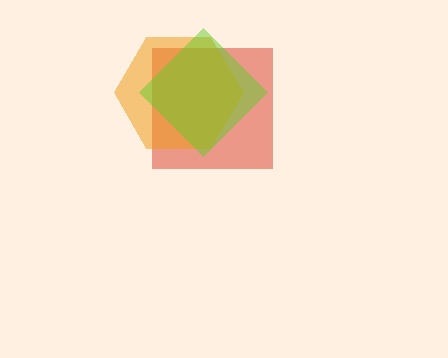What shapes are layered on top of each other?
The layered shapes are: a red square, an orange hexagon, a lime diamond.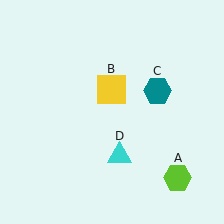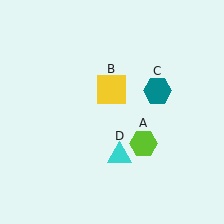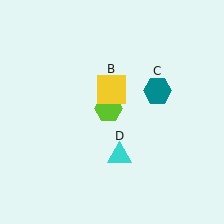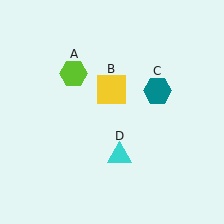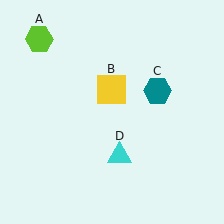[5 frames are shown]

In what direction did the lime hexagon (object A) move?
The lime hexagon (object A) moved up and to the left.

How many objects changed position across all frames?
1 object changed position: lime hexagon (object A).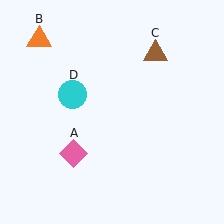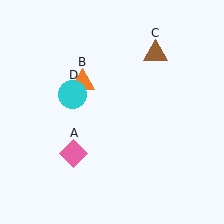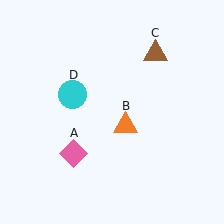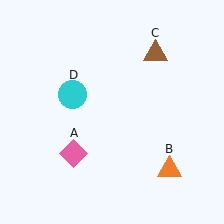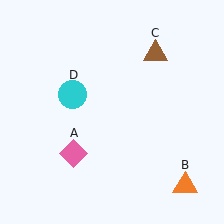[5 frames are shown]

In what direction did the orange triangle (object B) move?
The orange triangle (object B) moved down and to the right.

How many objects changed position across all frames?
1 object changed position: orange triangle (object B).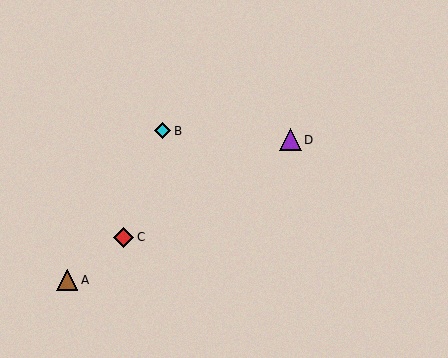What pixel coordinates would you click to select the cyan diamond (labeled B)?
Click at (162, 131) to select the cyan diamond B.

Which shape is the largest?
The purple triangle (labeled D) is the largest.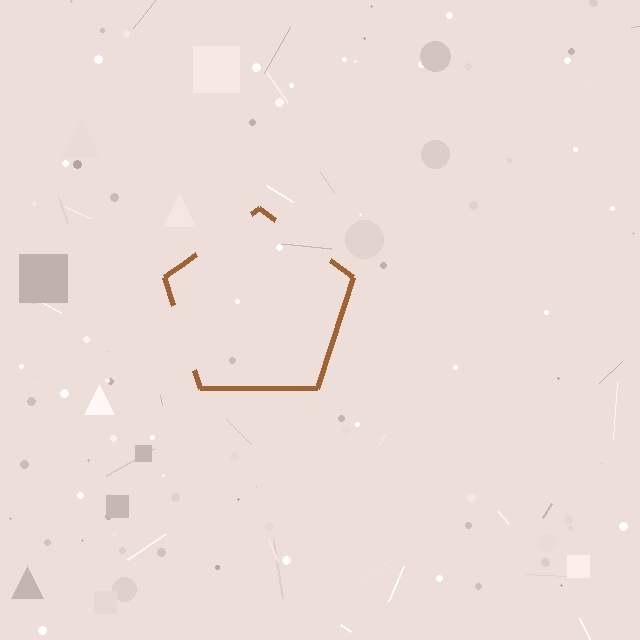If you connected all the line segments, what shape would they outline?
They would outline a pentagon.